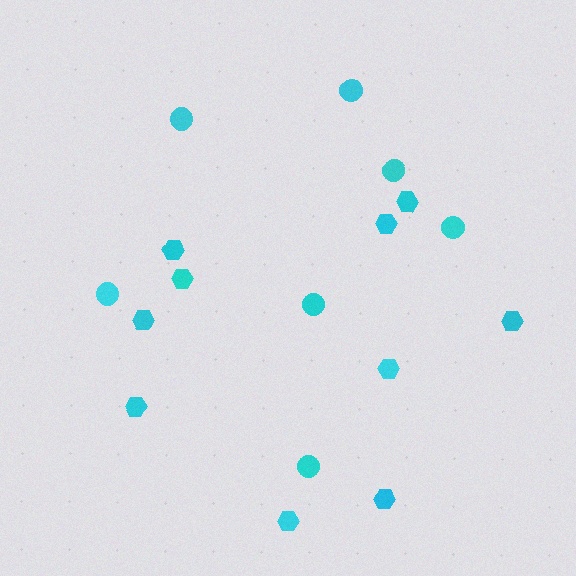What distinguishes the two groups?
There are 2 groups: one group of circles (7) and one group of hexagons (10).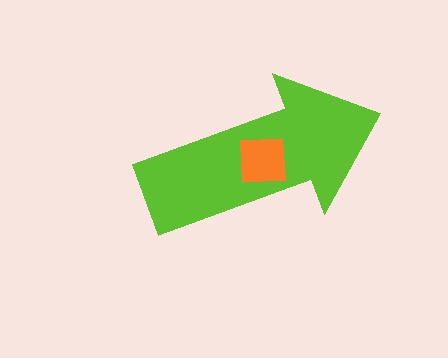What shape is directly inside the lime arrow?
The orange square.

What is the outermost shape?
The lime arrow.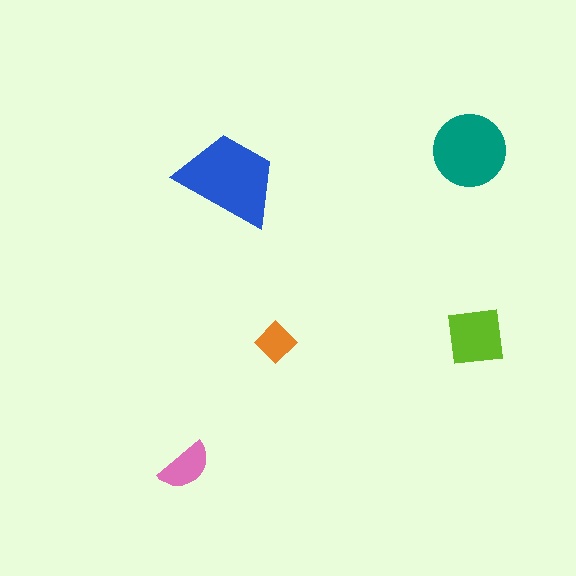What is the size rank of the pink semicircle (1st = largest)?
4th.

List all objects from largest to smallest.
The blue trapezoid, the teal circle, the lime square, the pink semicircle, the orange diamond.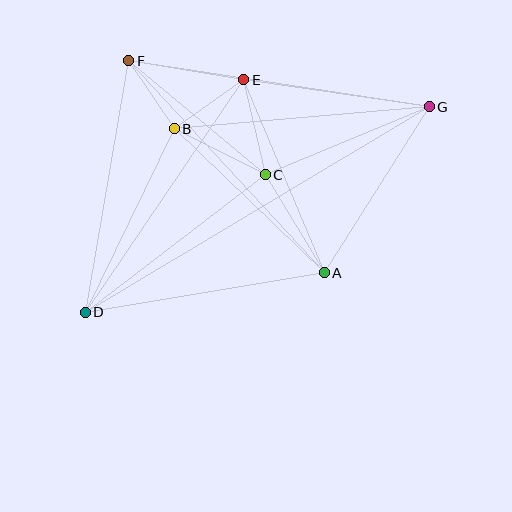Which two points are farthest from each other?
Points D and G are farthest from each other.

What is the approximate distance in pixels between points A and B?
The distance between A and B is approximately 208 pixels.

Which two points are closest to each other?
Points B and F are closest to each other.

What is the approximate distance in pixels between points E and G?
The distance between E and G is approximately 187 pixels.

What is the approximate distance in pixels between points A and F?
The distance between A and F is approximately 288 pixels.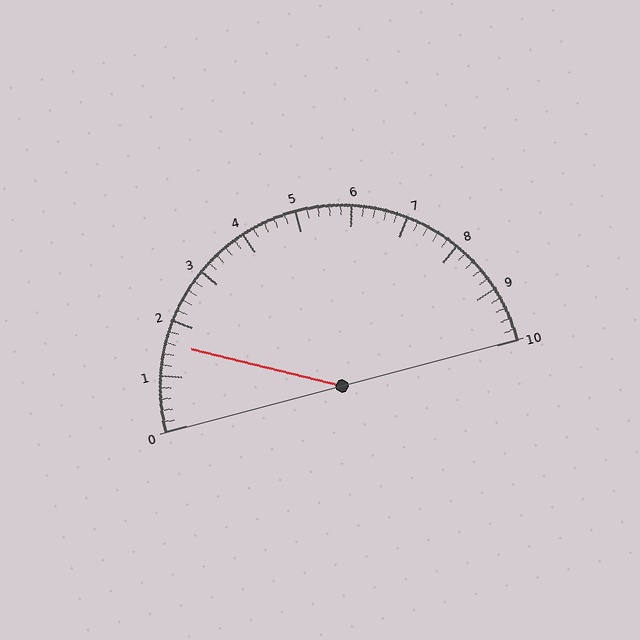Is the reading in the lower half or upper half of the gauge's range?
The reading is in the lower half of the range (0 to 10).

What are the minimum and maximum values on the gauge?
The gauge ranges from 0 to 10.